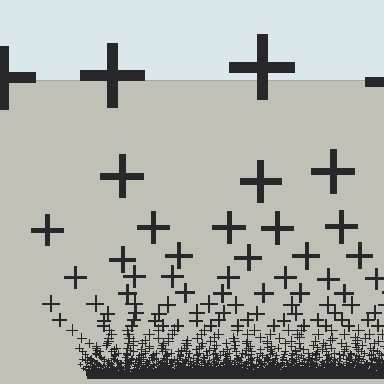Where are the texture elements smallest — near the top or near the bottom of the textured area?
Near the bottom.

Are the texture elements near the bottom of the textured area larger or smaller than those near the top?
Smaller. The gradient is inverted — elements near the bottom are smaller and denser.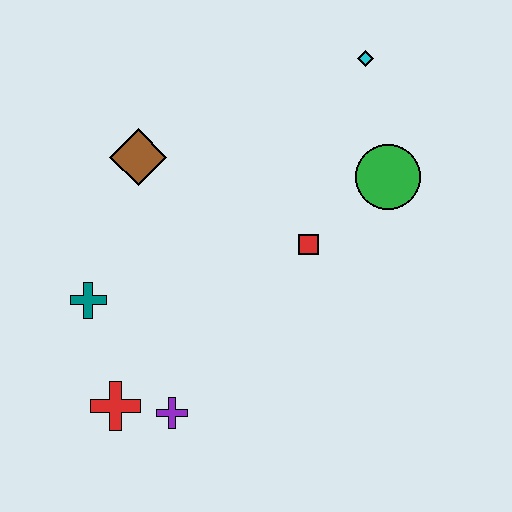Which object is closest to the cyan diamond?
The green circle is closest to the cyan diamond.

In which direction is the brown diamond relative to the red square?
The brown diamond is to the left of the red square.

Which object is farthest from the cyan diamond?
The red cross is farthest from the cyan diamond.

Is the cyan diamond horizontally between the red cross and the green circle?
Yes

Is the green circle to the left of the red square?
No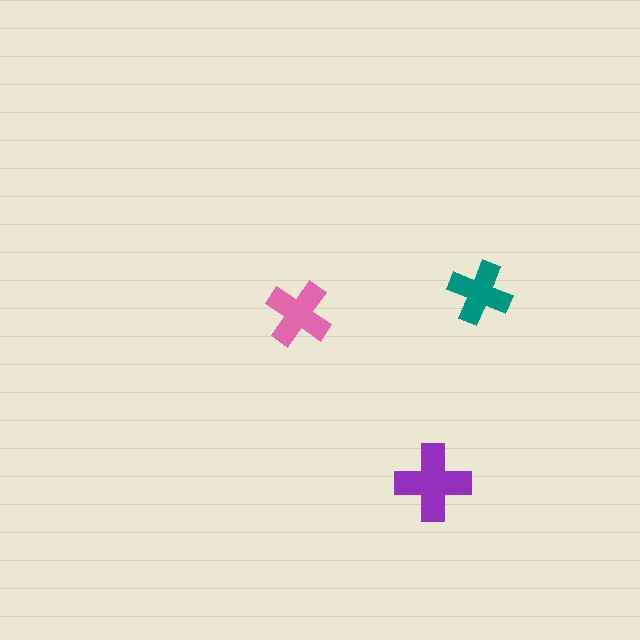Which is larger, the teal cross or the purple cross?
The purple one.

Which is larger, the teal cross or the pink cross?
The pink one.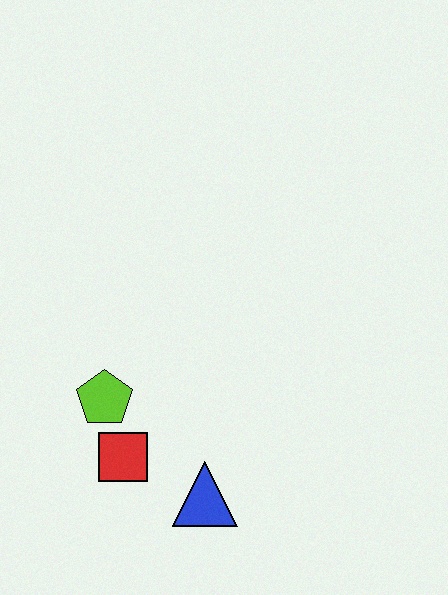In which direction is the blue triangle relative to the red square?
The blue triangle is to the right of the red square.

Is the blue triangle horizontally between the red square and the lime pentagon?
No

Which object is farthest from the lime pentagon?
The blue triangle is farthest from the lime pentagon.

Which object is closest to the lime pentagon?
The red square is closest to the lime pentagon.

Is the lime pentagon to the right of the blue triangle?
No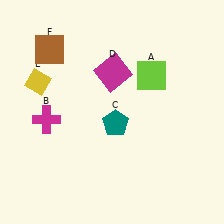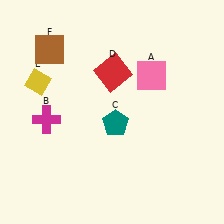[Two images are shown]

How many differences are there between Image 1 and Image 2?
There are 2 differences between the two images.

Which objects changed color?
A changed from lime to pink. D changed from magenta to red.